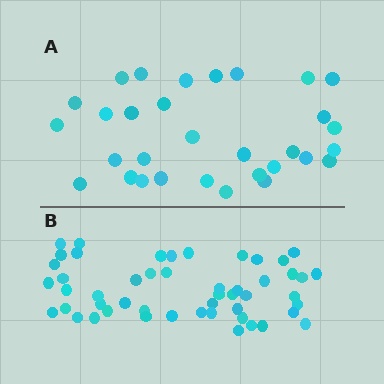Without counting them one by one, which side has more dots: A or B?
Region B (the bottom region) has more dots.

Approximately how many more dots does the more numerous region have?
Region B has approximately 20 more dots than region A.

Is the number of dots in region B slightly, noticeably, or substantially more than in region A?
Region B has substantially more. The ratio is roughly 1.6 to 1.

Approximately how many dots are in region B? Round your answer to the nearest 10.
About 50 dots.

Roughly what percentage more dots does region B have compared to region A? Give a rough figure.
About 60% more.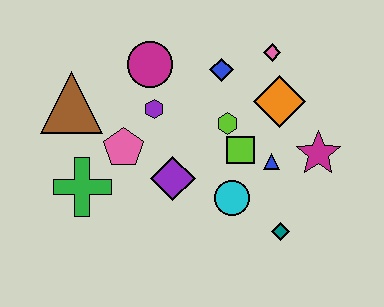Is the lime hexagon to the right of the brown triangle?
Yes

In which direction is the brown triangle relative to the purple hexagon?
The brown triangle is to the left of the purple hexagon.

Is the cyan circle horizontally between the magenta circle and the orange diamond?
Yes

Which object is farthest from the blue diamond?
The green cross is farthest from the blue diamond.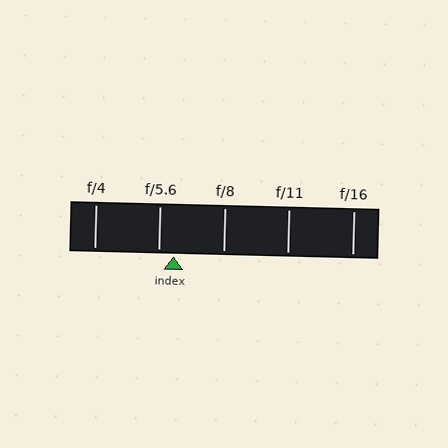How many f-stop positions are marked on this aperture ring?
There are 5 f-stop positions marked.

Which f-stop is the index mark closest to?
The index mark is closest to f/5.6.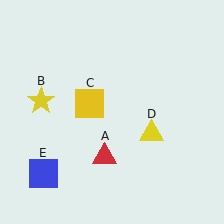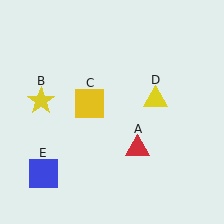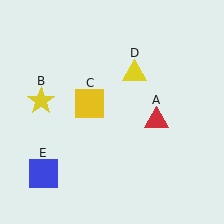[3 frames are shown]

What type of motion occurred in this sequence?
The red triangle (object A), yellow triangle (object D) rotated counterclockwise around the center of the scene.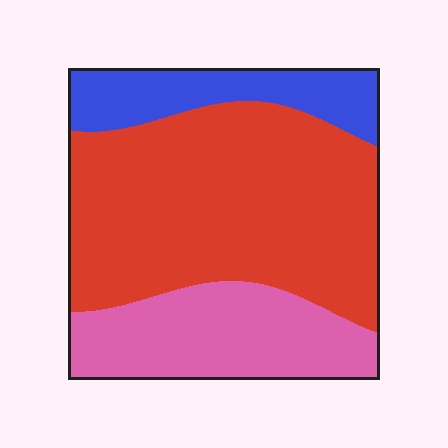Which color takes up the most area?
Red, at roughly 60%.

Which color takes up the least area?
Blue, at roughly 15%.